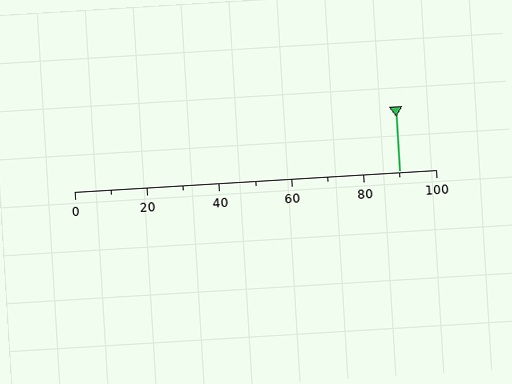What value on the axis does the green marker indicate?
The marker indicates approximately 90.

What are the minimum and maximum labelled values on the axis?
The axis runs from 0 to 100.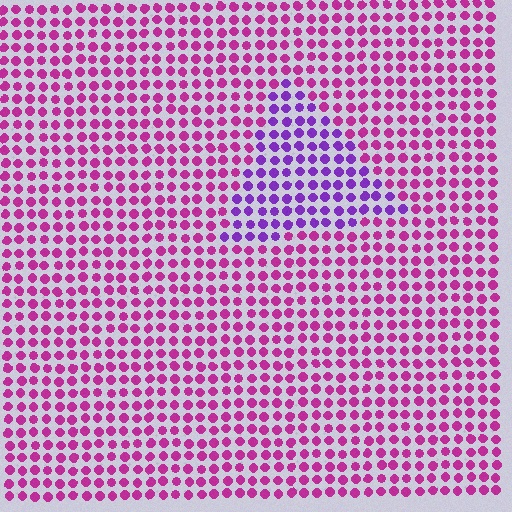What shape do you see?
I see a triangle.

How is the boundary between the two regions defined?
The boundary is defined purely by a slight shift in hue (about 41 degrees). Spacing, size, and orientation are identical on both sides.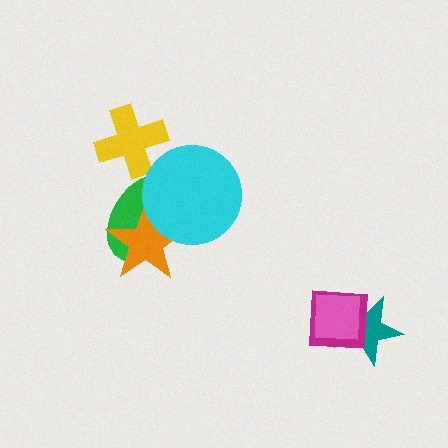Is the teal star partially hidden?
Yes, it is partially covered by another shape.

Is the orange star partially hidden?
Yes, it is partially covered by another shape.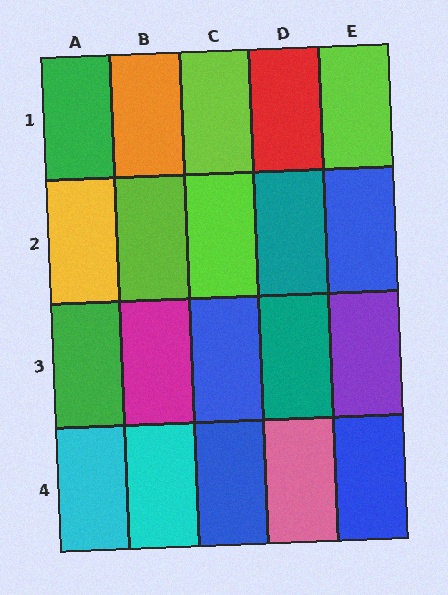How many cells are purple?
1 cell is purple.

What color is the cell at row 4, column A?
Cyan.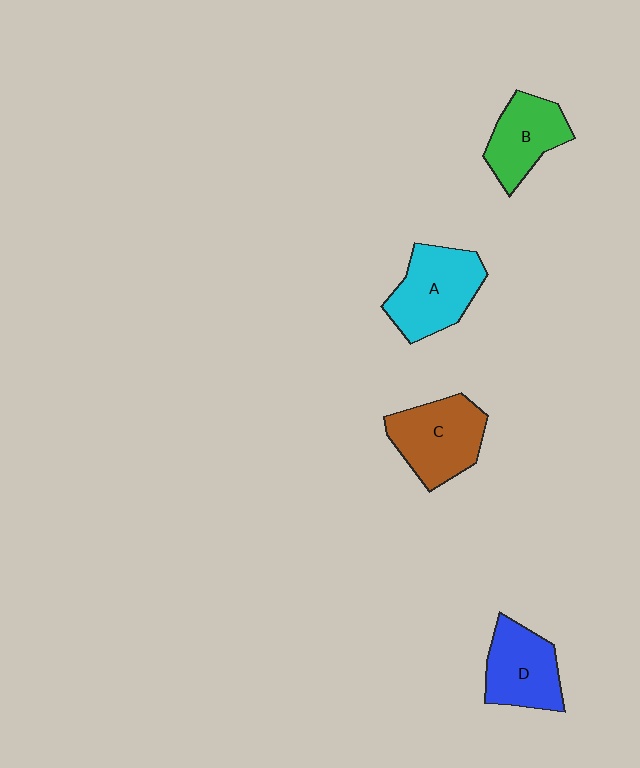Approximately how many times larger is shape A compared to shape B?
Approximately 1.3 times.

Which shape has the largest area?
Shape A (cyan).